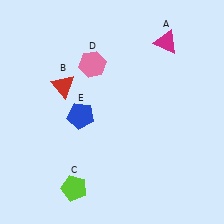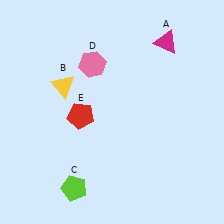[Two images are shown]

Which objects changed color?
B changed from red to yellow. E changed from blue to red.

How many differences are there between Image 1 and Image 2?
There are 2 differences between the two images.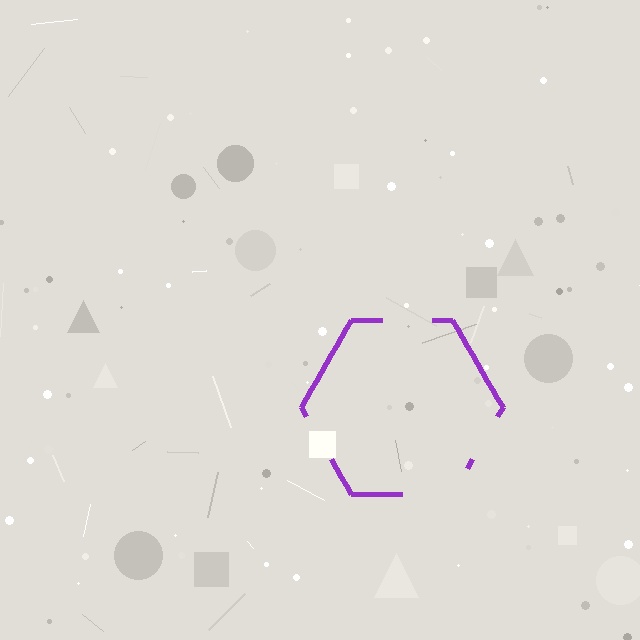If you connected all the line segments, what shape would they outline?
They would outline a hexagon.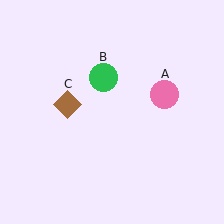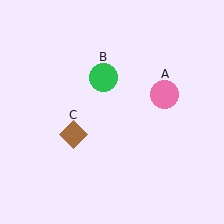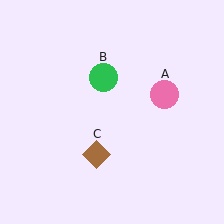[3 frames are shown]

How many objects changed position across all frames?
1 object changed position: brown diamond (object C).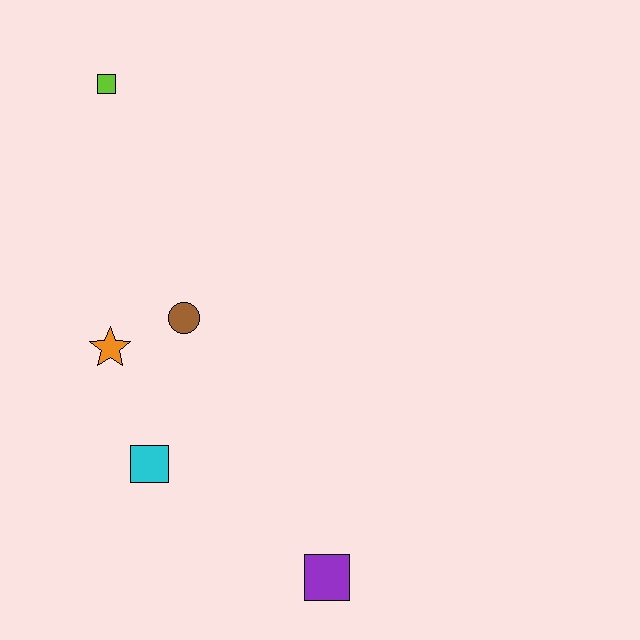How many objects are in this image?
There are 5 objects.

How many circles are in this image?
There is 1 circle.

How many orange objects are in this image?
There is 1 orange object.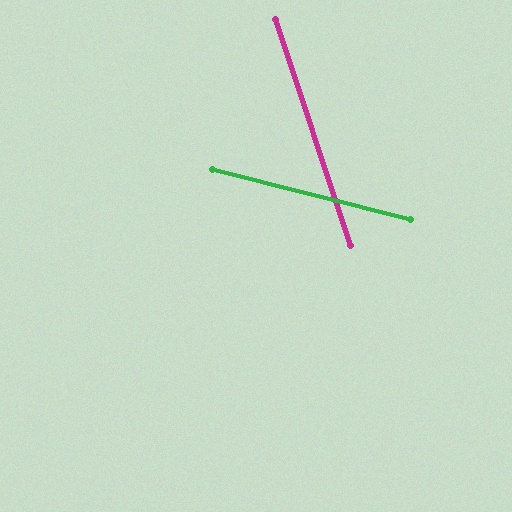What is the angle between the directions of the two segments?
Approximately 58 degrees.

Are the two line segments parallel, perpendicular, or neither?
Neither parallel nor perpendicular — they differ by about 58°.